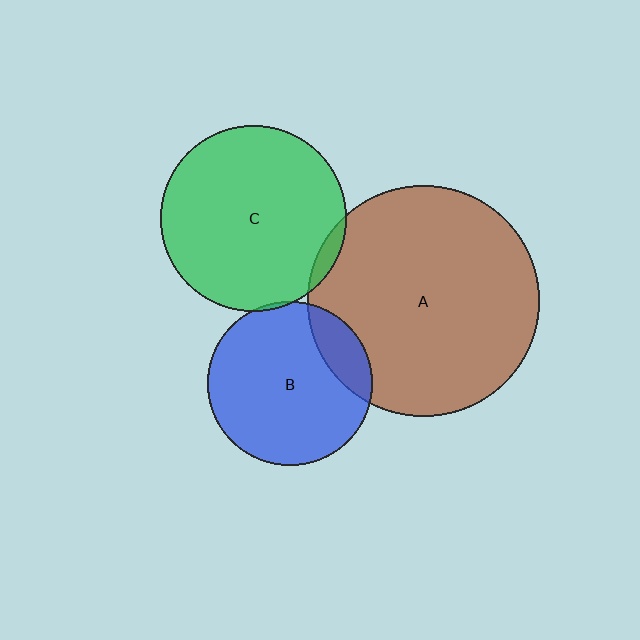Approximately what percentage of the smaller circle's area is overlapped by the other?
Approximately 5%.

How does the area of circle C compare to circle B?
Approximately 1.3 times.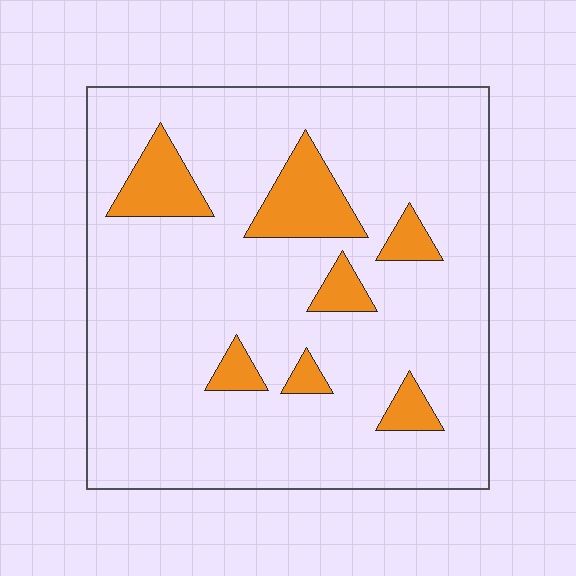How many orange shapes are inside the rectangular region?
7.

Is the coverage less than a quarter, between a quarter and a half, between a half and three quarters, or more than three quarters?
Less than a quarter.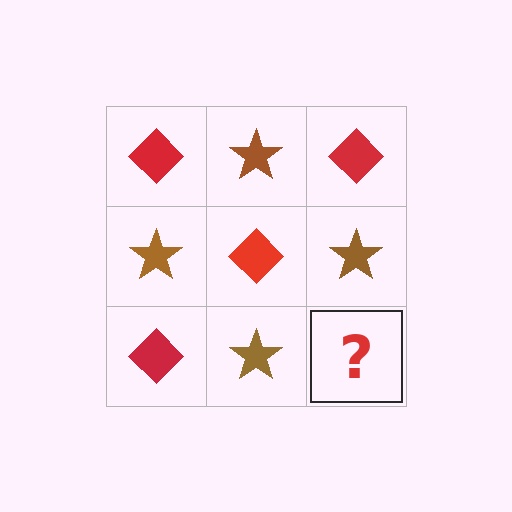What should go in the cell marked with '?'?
The missing cell should contain a red diamond.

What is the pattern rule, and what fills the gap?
The rule is that it alternates red diamond and brown star in a checkerboard pattern. The gap should be filled with a red diamond.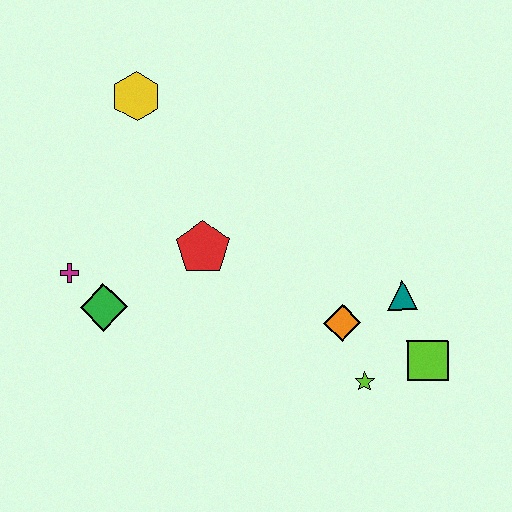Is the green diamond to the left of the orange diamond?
Yes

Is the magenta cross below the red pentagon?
Yes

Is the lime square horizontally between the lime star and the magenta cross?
No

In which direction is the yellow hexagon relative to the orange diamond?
The yellow hexagon is above the orange diamond.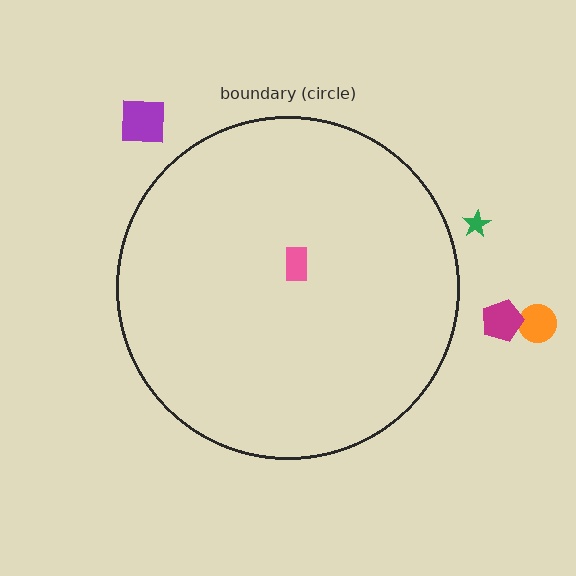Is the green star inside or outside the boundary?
Outside.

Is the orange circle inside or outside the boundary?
Outside.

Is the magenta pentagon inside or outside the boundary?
Outside.